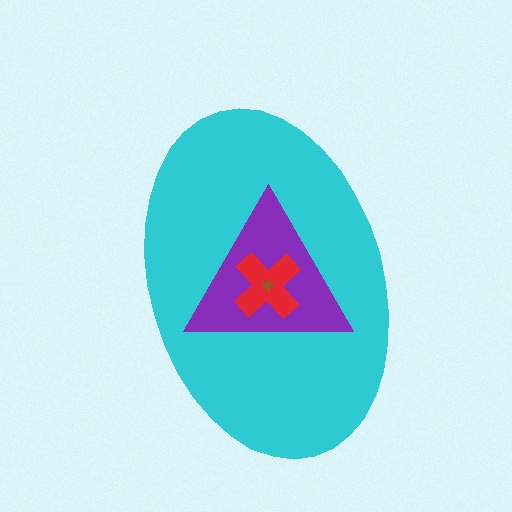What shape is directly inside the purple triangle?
The red cross.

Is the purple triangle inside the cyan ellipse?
Yes.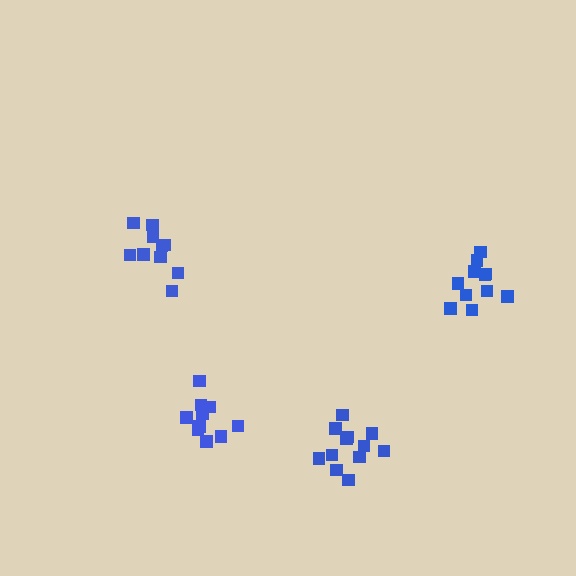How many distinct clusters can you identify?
There are 4 distinct clusters.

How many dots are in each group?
Group 1: 10 dots, Group 2: 12 dots, Group 3: 10 dots, Group 4: 11 dots (43 total).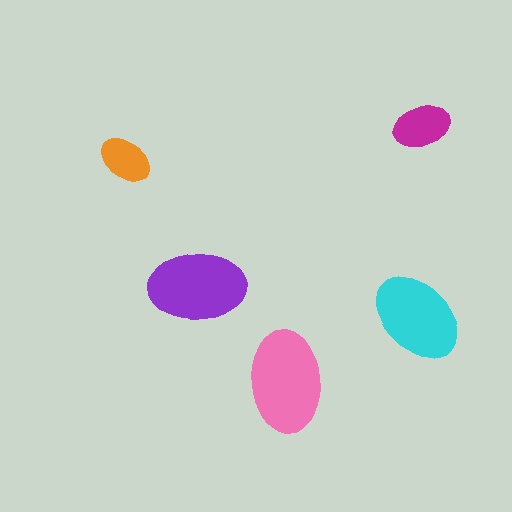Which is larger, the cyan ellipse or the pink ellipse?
The pink one.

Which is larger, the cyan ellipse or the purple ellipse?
The purple one.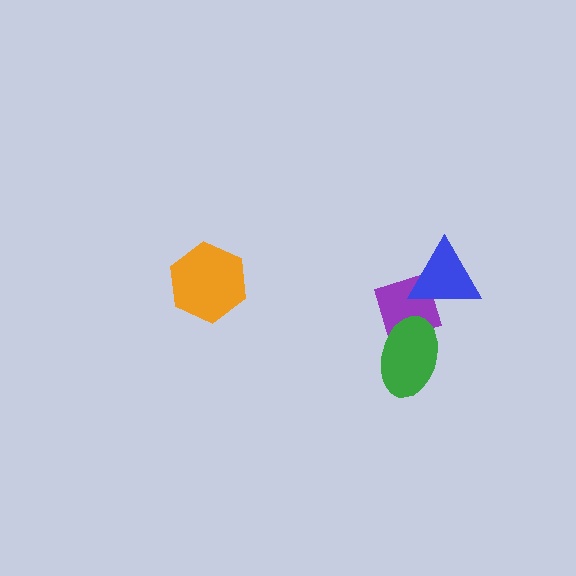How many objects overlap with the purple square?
2 objects overlap with the purple square.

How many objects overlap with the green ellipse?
1 object overlaps with the green ellipse.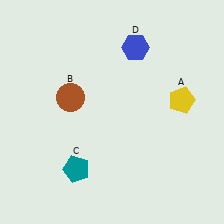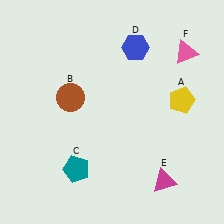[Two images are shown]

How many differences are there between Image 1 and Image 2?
There are 2 differences between the two images.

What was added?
A magenta triangle (E), a pink triangle (F) were added in Image 2.